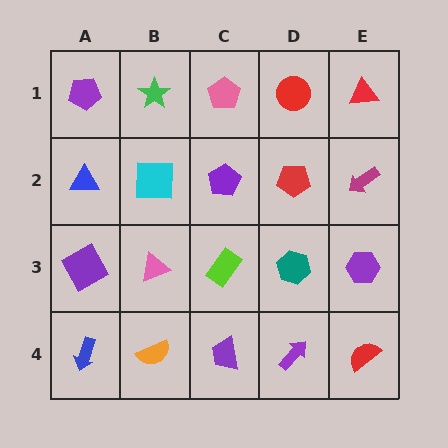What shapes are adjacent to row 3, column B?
A cyan square (row 2, column B), an orange semicircle (row 4, column B), a purple square (row 3, column A), a lime rectangle (row 3, column C).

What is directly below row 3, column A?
A blue arrow.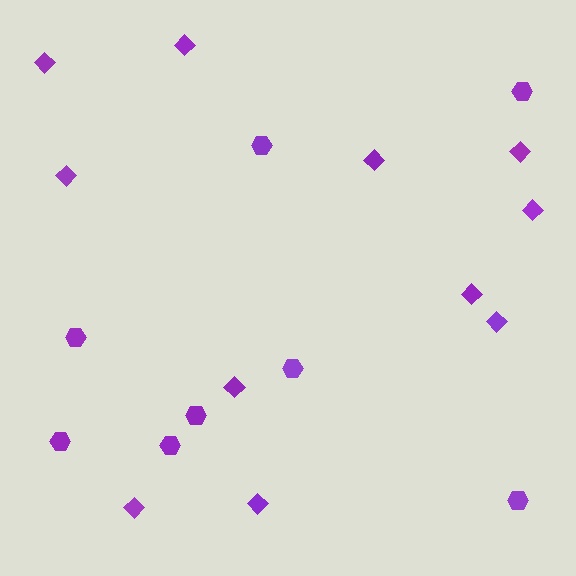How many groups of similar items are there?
There are 2 groups: one group of diamonds (11) and one group of hexagons (8).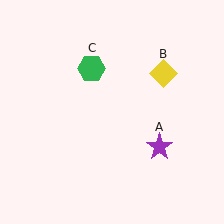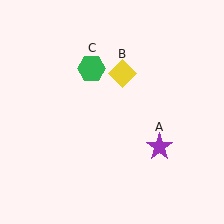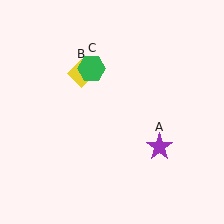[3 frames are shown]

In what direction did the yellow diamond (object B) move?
The yellow diamond (object B) moved left.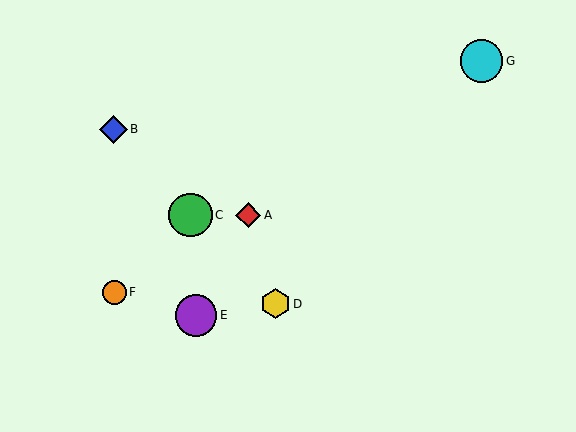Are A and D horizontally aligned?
No, A is at y≈215 and D is at y≈304.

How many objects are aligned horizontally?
2 objects (A, C) are aligned horizontally.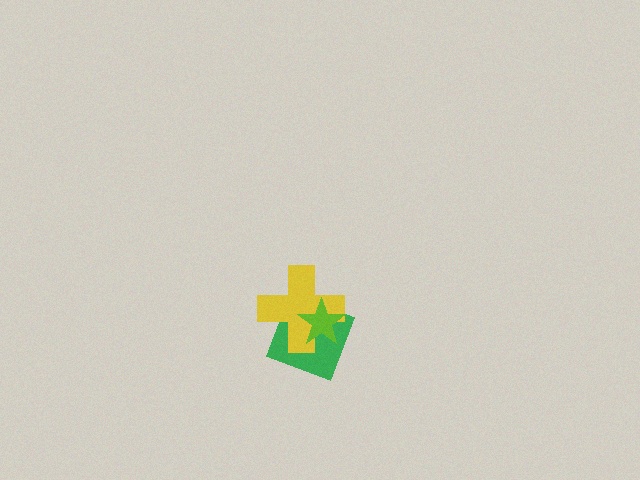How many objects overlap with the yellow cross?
2 objects overlap with the yellow cross.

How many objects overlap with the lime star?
2 objects overlap with the lime star.